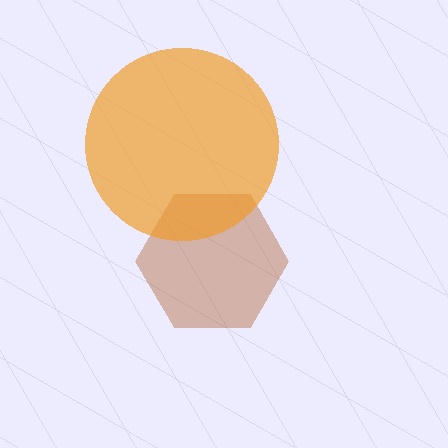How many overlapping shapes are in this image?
There are 2 overlapping shapes in the image.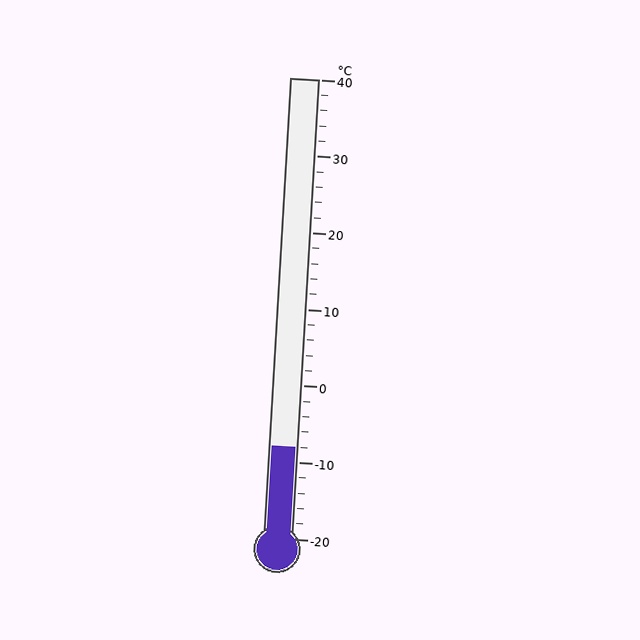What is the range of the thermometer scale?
The thermometer scale ranges from -20°C to 40°C.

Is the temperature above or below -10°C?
The temperature is above -10°C.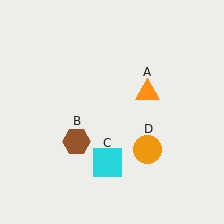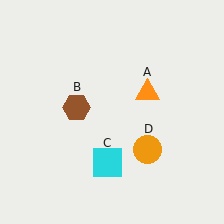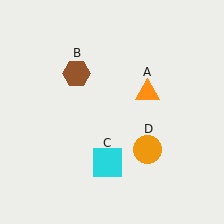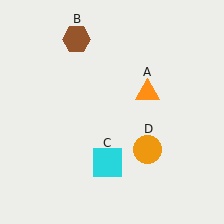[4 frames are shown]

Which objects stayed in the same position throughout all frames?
Orange triangle (object A) and cyan square (object C) and orange circle (object D) remained stationary.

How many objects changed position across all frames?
1 object changed position: brown hexagon (object B).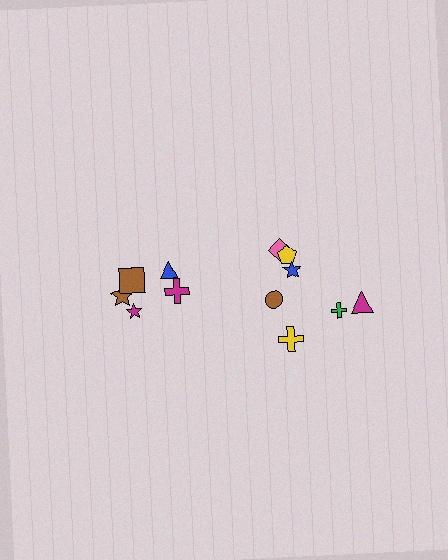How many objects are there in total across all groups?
There are 12 objects.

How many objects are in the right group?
There are 7 objects.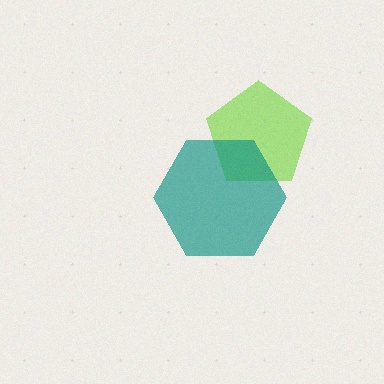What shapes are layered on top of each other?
The layered shapes are: a lime pentagon, a teal hexagon.